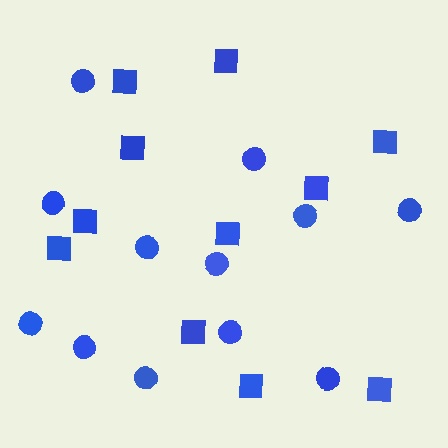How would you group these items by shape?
There are 2 groups: one group of circles (12) and one group of squares (11).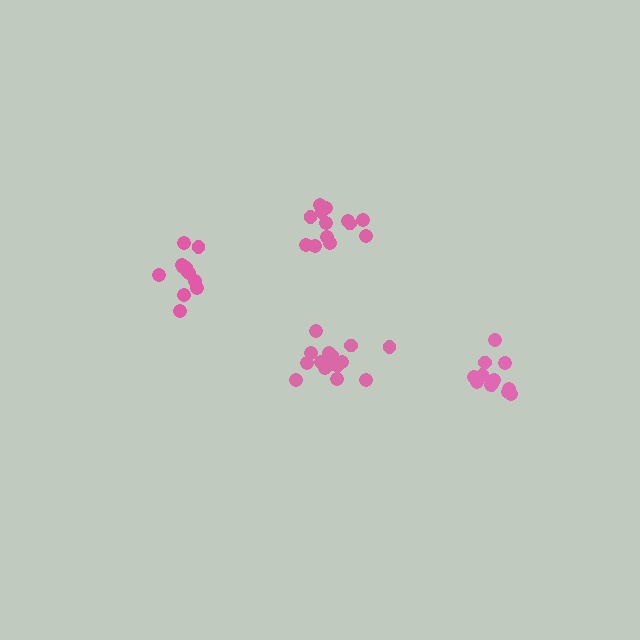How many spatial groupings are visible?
There are 4 spatial groupings.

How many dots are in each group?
Group 1: 13 dots, Group 2: 12 dots, Group 3: 13 dots, Group 4: 15 dots (53 total).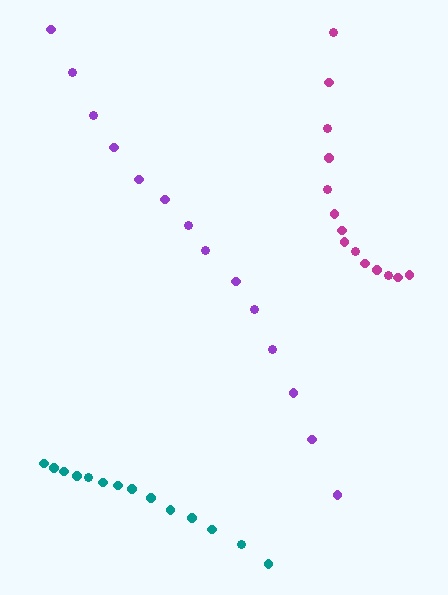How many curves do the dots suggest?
There are 3 distinct paths.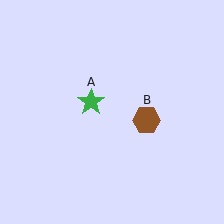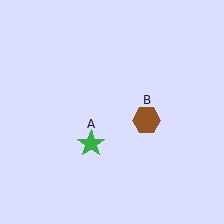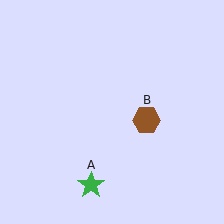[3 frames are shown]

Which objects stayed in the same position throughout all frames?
Brown hexagon (object B) remained stationary.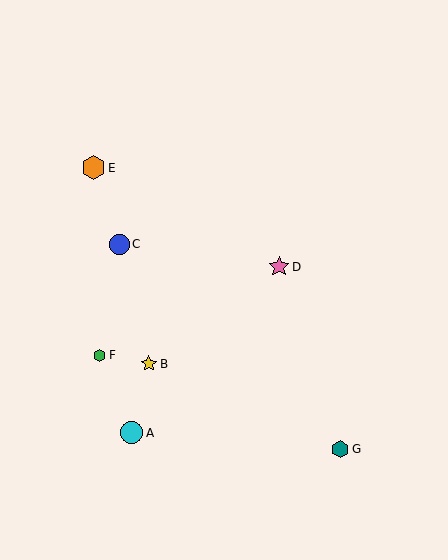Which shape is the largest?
The orange hexagon (labeled E) is the largest.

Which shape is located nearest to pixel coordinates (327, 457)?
The teal hexagon (labeled G) at (340, 449) is nearest to that location.